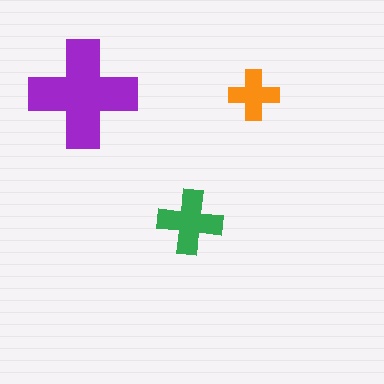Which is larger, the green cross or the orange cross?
The green one.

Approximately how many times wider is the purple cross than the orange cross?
About 2 times wider.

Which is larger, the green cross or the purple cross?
The purple one.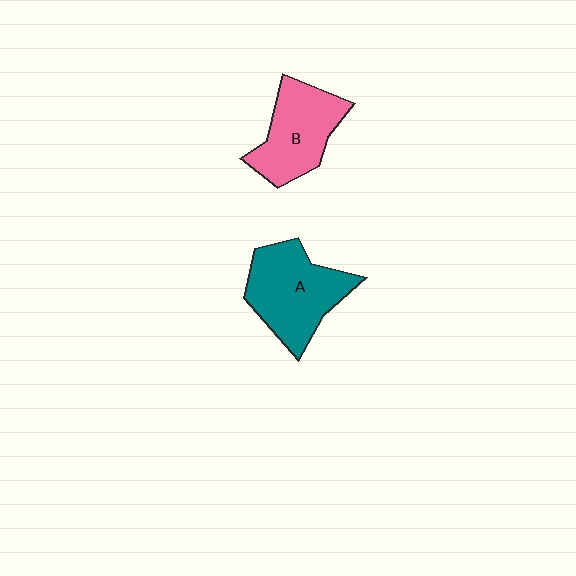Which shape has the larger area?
Shape A (teal).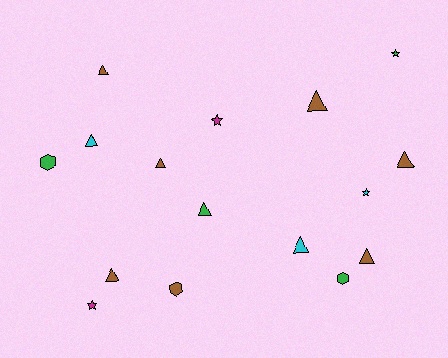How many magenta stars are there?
There are 2 magenta stars.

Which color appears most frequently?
Brown, with 7 objects.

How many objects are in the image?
There are 16 objects.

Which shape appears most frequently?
Triangle, with 9 objects.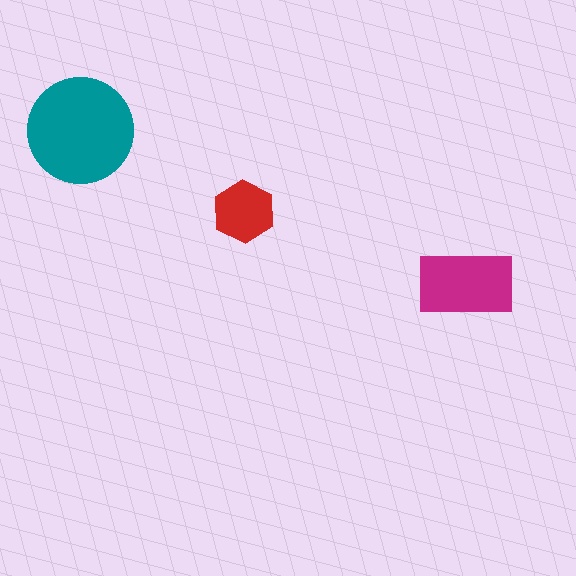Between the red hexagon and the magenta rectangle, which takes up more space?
The magenta rectangle.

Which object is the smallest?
The red hexagon.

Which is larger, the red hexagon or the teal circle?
The teal circle.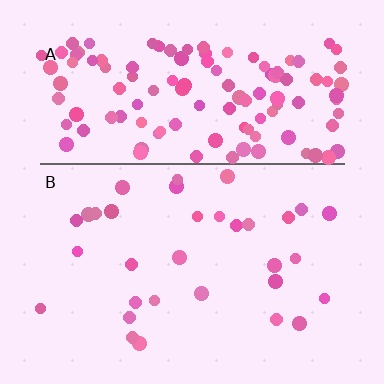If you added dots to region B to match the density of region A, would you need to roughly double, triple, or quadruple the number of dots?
Approximately quadruple.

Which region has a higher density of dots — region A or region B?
A (the top).